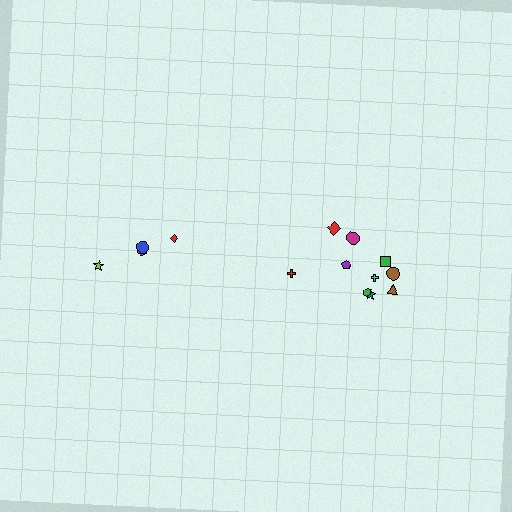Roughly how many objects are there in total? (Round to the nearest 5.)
Roughly 15 objects in total.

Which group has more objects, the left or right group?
The right group.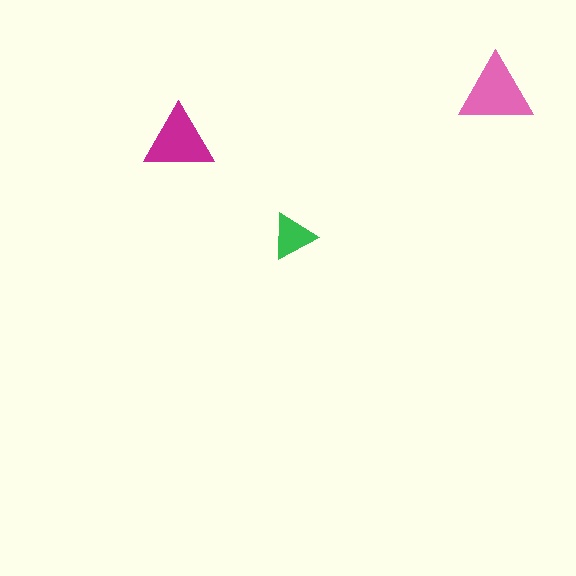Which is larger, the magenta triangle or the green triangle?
The magenta one.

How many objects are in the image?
There are 3 objects in the image.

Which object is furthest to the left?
The magenta triangle is leftmost.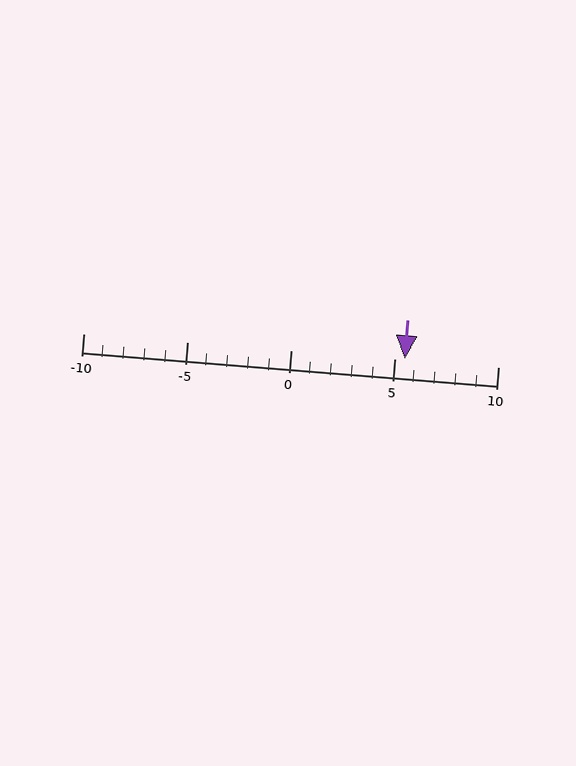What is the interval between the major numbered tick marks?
The major tick marks are spaced 5 units apart.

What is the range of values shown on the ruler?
The ruler shows values from -10 to 10.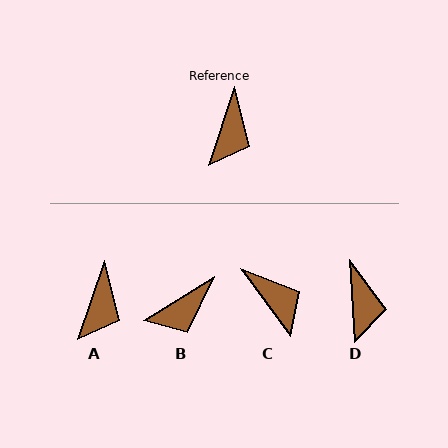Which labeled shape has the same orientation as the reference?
A.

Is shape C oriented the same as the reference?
No, it is off by about 54 degrees.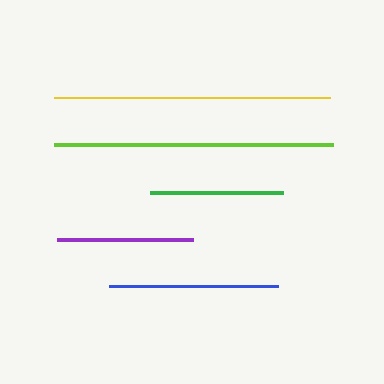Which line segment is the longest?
The lime line is the longest at approximately 279 pixels.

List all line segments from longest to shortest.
From longest to shortest: lime, yellow, blue, purple, green.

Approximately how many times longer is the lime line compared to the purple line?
The lime line is approximately 2.1 times the length of the purple line.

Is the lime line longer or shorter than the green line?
The lime line is longer than the green line.